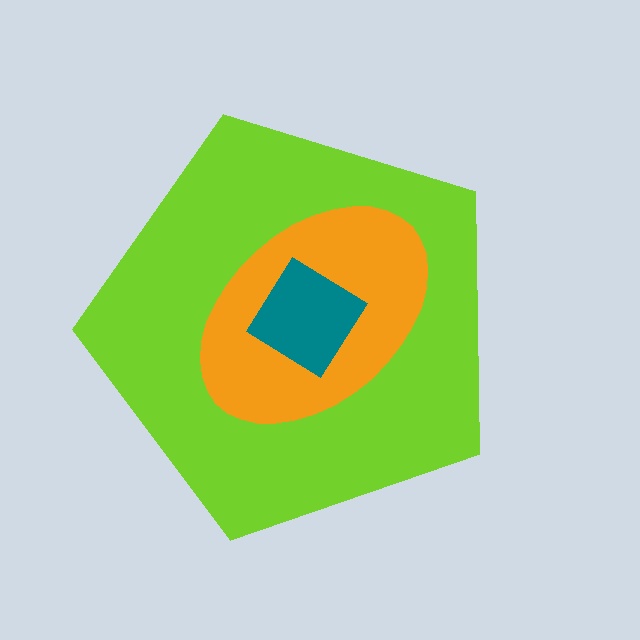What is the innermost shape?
The teal diamond.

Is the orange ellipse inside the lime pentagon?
Yes.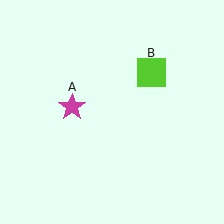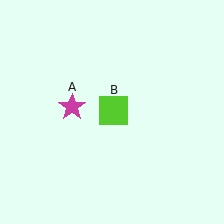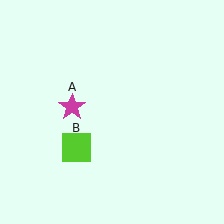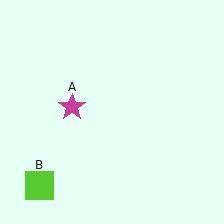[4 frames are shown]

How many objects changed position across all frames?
1 object changed position: lime square (object B).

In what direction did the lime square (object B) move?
The lime square (object B) moved down and to the left.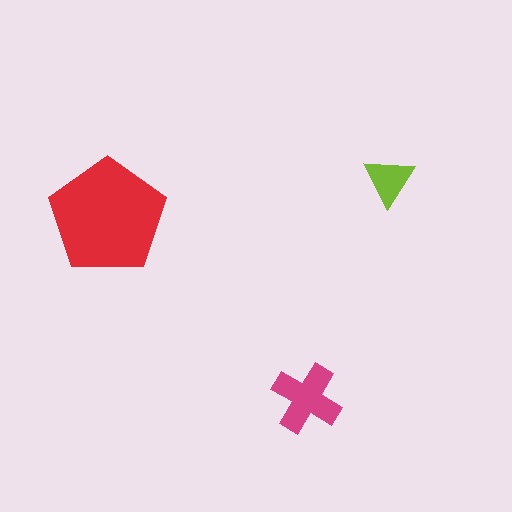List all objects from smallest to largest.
The lime triangle, the magenta cross, the red pentagon.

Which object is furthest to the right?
The lime triangle is rightmost.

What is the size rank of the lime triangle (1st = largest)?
3rd.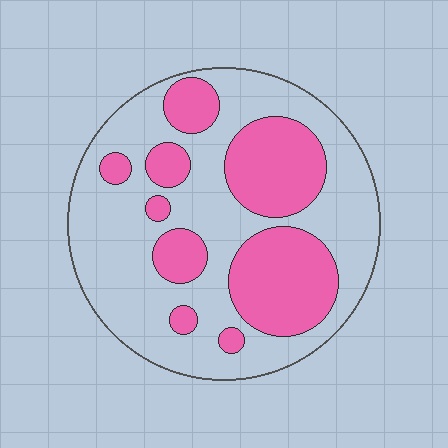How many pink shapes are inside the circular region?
9.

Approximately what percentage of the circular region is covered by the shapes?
Approximately 35%.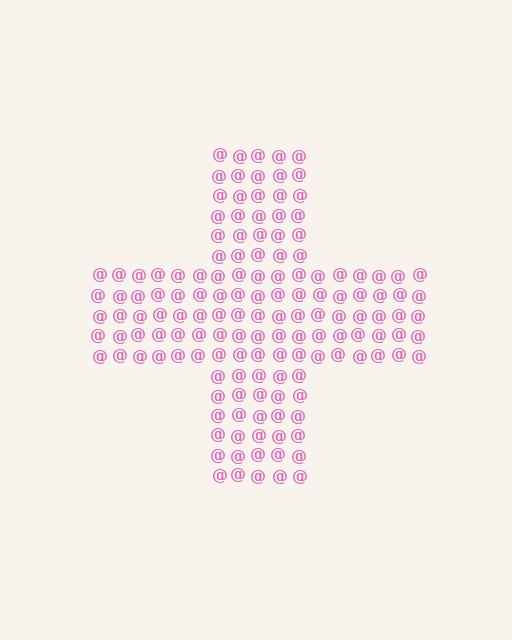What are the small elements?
The small elements are at signs.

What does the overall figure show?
The overall figure shows a cross.